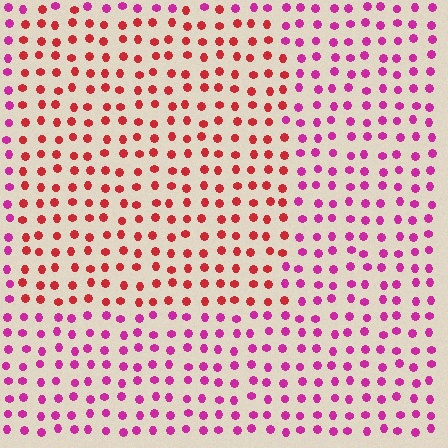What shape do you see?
I see a rectangle.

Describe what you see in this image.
The image is filled with small magenta elements in a uniform arrangement. A rectangle-shaped region is visible where the elements are tinted to a slightly different hue, forming a subtle color boundary.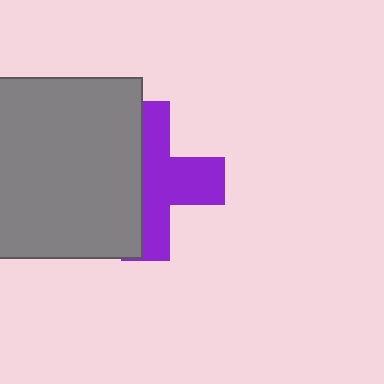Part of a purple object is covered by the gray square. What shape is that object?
It is a cross.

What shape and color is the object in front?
The object in front is a gray square.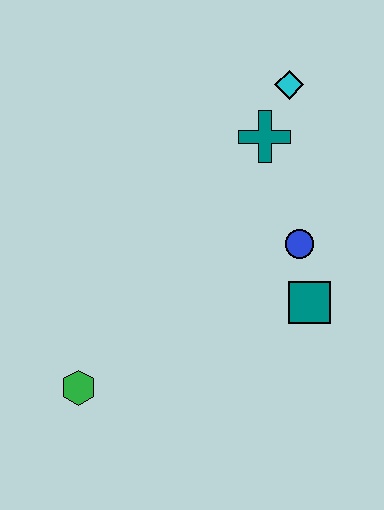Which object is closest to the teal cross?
The cyan diamond is closest to the teal cross.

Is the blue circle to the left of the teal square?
Yes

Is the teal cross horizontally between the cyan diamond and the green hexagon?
Yes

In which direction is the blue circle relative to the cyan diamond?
The blue circle is below the cyan diamond.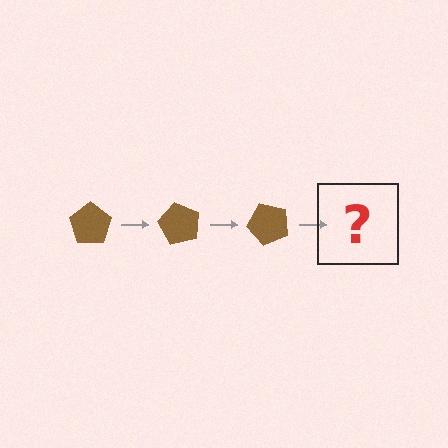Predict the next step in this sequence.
The next step is a brown pentagon rotated 180 degrees.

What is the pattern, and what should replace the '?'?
The pattern is that the pentagon rotates 60 degrees each step. The '?' should be a brown pentagon rotated 180 degrees.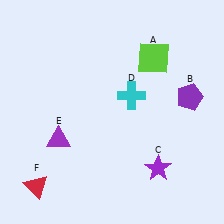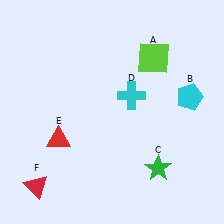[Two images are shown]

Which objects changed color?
B changed from purple to cyan. C changed from purple to green. E changed from purple to red.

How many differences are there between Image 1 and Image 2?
There are 3 differences between the two images.